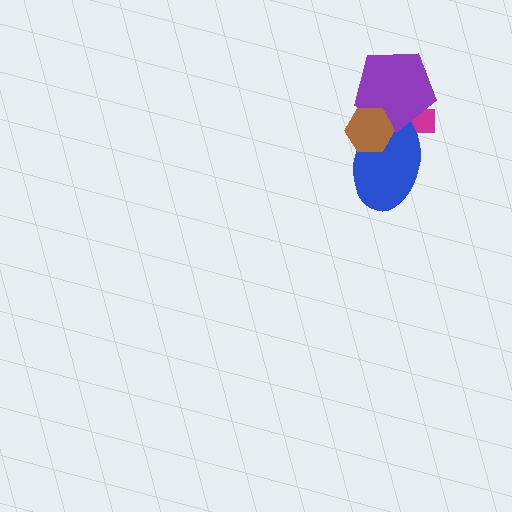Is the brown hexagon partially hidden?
No, no other shape covers it.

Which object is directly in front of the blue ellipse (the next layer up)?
The purple pentagon is directly in front of the blue ellipse.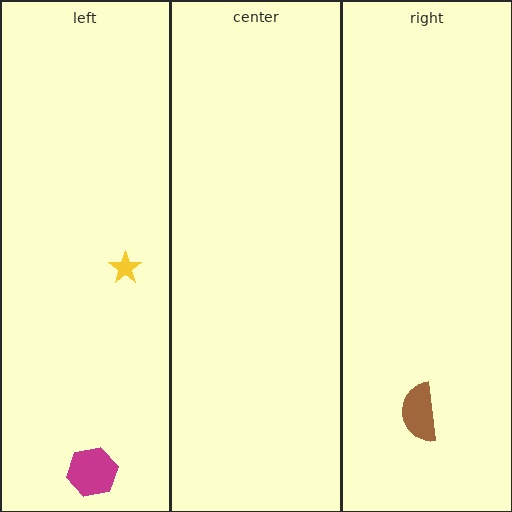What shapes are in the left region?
The magenta hexagon, the yellow star.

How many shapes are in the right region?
1.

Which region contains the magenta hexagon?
The left region.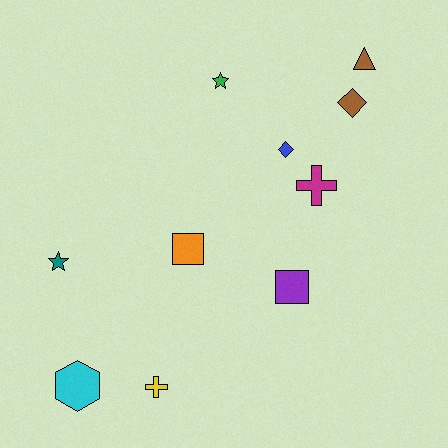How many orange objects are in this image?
There is 1 orange object.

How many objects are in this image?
There are 10 objects.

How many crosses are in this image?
There are 2 crosses.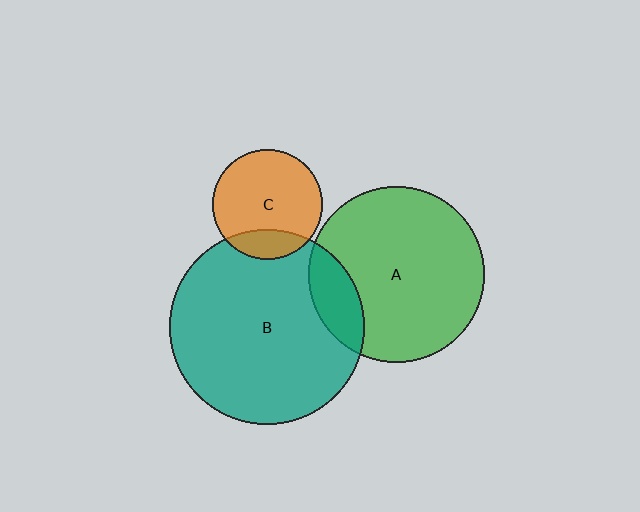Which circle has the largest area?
Circle B (teal).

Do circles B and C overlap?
Yes.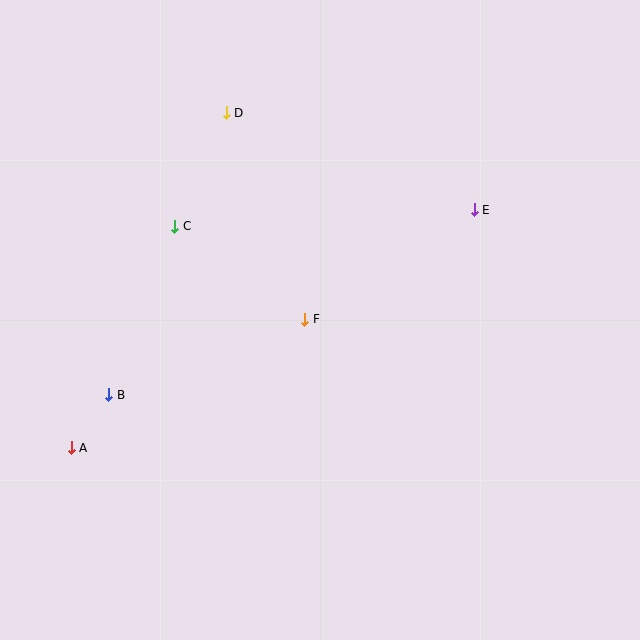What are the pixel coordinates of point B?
Point B is at (109, 395).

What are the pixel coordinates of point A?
Point A is at (71, 448).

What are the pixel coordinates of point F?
Point F is at (305, 319).